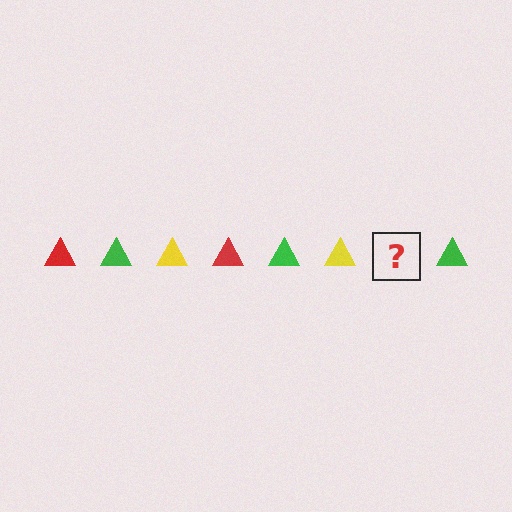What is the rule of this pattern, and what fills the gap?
The rule is that the pattern cycles through red, green, yellow triangles. The gap should be filled with a red triangle.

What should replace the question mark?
The question mark should be replaced with a red triangle.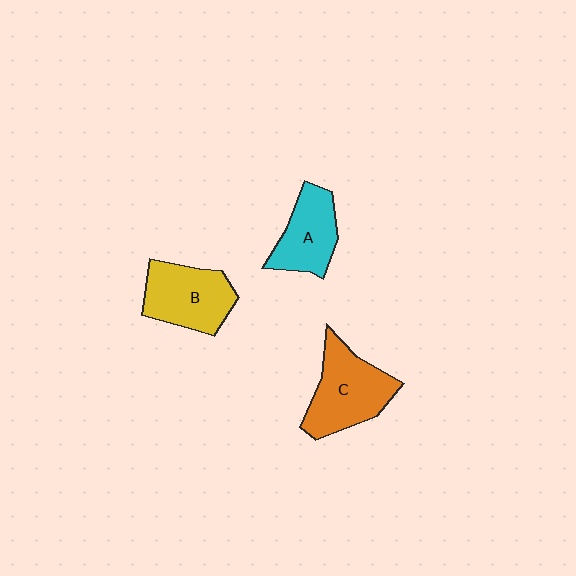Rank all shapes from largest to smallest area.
From largest to smallest: C (orange), B (yellow), A (cyan).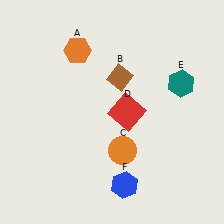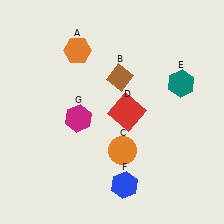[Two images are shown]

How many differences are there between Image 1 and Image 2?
There is 1 difference between the two images.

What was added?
A magenta hexagon (G) was added in Image 2.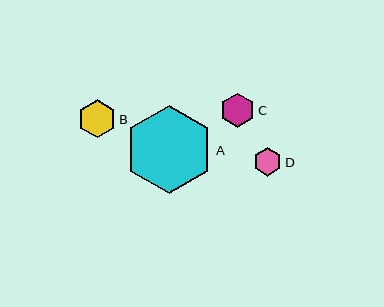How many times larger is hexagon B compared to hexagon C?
Hexagon B is approximately 1.1 times the size of hexagon C.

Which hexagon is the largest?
Hexagon A is the largest with a size of approximately 88 pixels.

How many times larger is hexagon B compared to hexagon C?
Hexagon B is approximately 1.1 times the size of hexagon C.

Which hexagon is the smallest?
Hexagon D is the smallest with a size of approximately 28 pixels.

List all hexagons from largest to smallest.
From largest to smallest: A, B, C, D.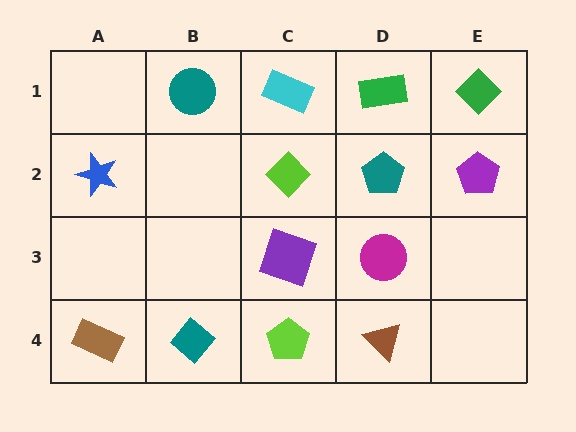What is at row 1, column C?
A cyan rectangle.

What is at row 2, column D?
A teal pentagon.